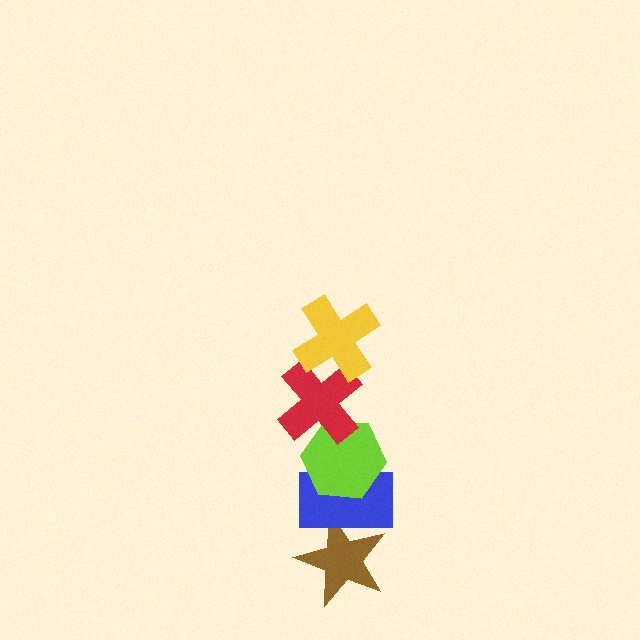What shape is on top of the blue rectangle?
The lime hexagon is on top of the blue rectangle.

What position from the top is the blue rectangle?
The blue rectangle is 4th from the top.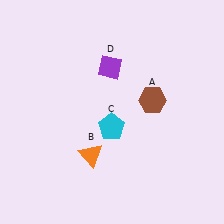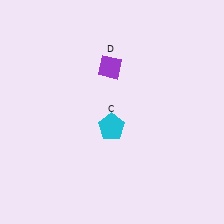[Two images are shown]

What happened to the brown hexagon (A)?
The brown hexagon (A) was removed in Image 2. It was in the top-right area of Image 1.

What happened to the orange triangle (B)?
The orange triangle (B) was removed in Image 2. It was in the bottom-left area of Image 1.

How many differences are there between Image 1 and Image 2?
There are 2 differences between the two images.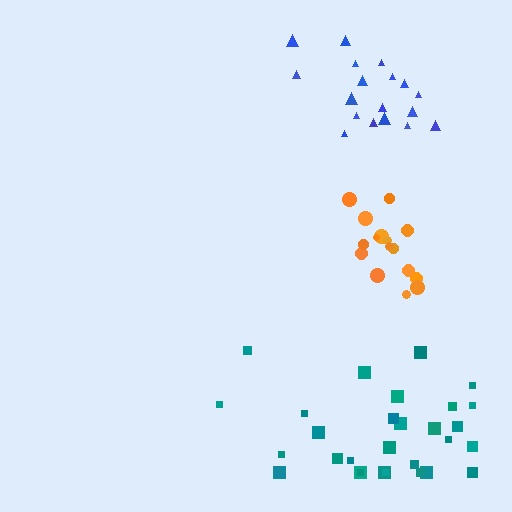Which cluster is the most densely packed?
Orange.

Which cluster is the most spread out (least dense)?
Teal.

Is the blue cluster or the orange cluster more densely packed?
Orange.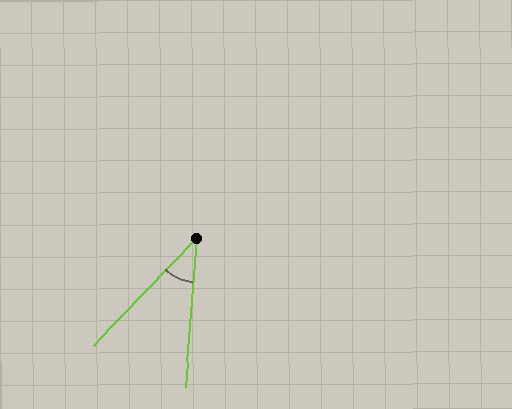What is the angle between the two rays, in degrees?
Approximately 39 degrees.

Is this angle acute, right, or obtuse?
It is acute.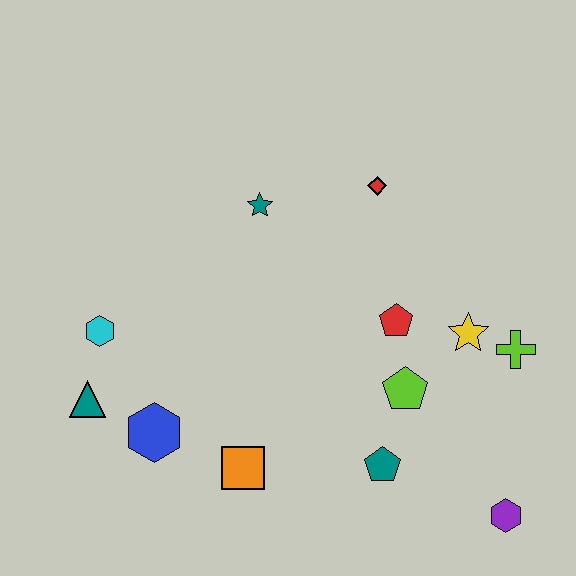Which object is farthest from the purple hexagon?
The cyan hexagon is farthest from the purple hexagon.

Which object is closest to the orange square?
The blue hexagon is closest to the orange square.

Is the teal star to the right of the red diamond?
No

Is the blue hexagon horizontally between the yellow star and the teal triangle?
Yes